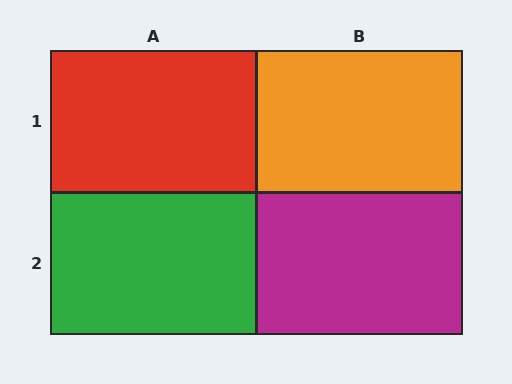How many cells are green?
1 cell is green.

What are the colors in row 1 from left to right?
Red, orange.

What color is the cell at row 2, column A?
Green.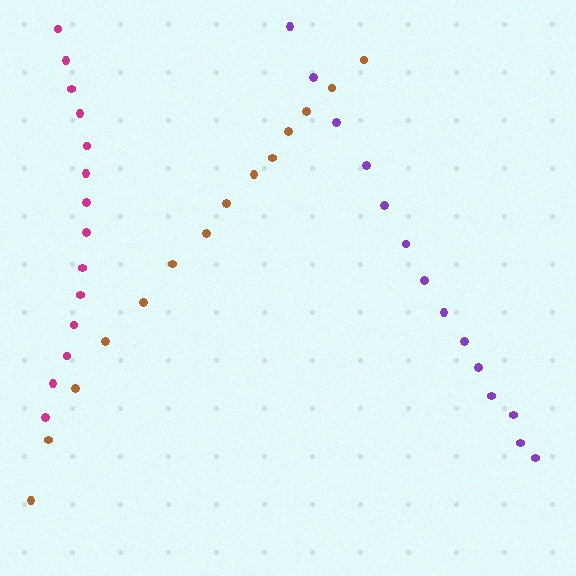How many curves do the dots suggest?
There are 3 distinct paths.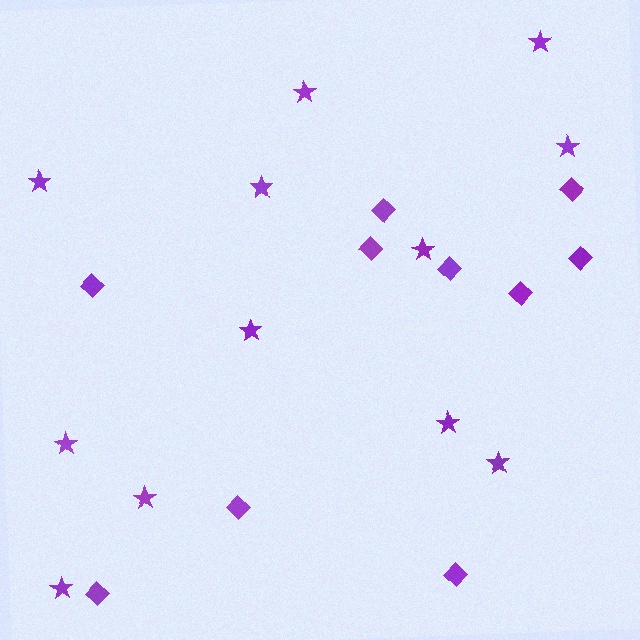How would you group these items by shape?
There are 2 groups: one group of diamonds (10) and one group of stars (12).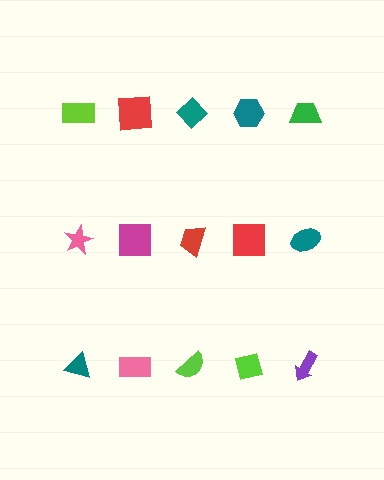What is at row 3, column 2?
A pink rectangle.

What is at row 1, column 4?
A teal hexagon.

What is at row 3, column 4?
A lime square.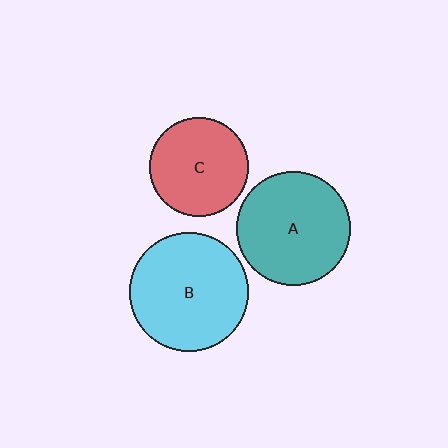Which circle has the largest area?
Circle B (cyan).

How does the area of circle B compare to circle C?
Approximately 1.5 times.